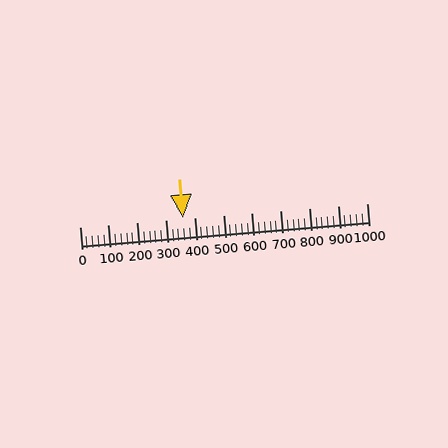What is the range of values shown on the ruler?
The ruler shows values from 0 to 1000.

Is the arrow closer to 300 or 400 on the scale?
The arrow is closer to 400.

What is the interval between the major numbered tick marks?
The major tick marks are spaced 100 units apart.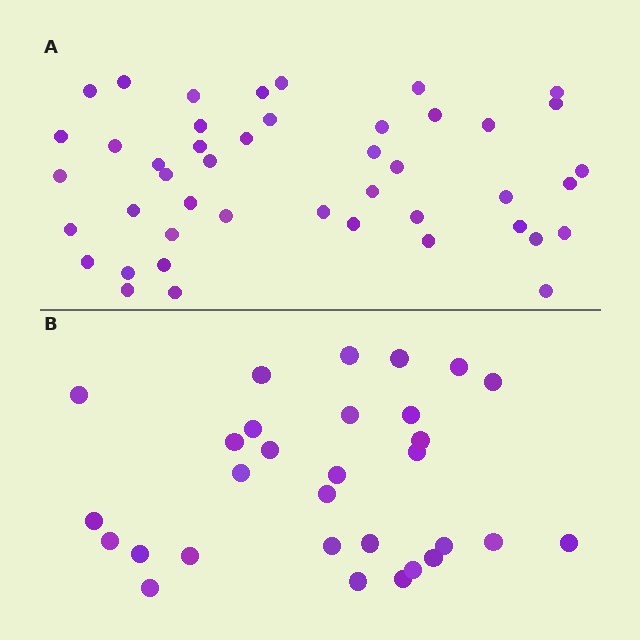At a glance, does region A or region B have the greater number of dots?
Region A (the top region) has more dots.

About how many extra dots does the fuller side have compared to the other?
Region A has approximately 15 more dots than region B.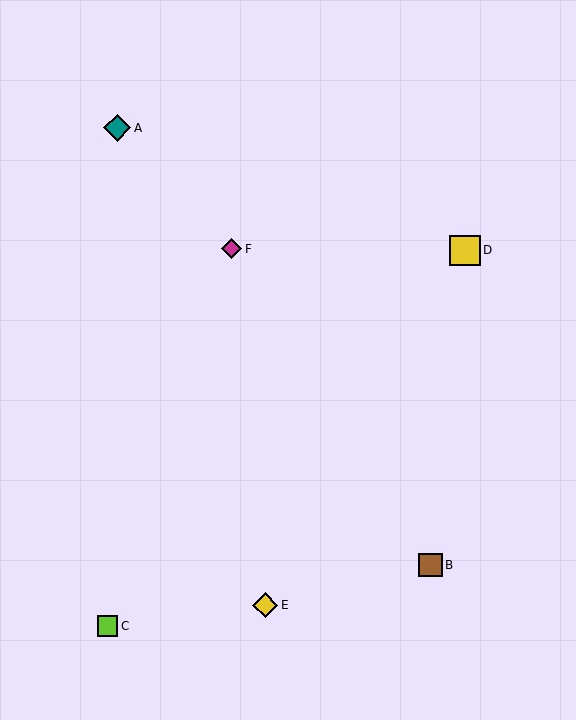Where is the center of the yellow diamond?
The center of the yellow diamond is at (265, 605).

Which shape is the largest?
The yellow square (labeled D) is the largest.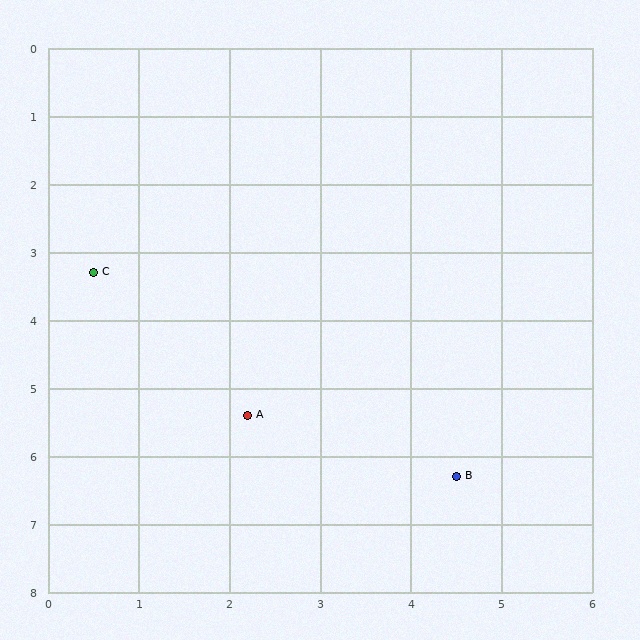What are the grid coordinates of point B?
Point B is at approximately (4.5, 6.3).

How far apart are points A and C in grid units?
Points A and C are about 2.7 grid units apart.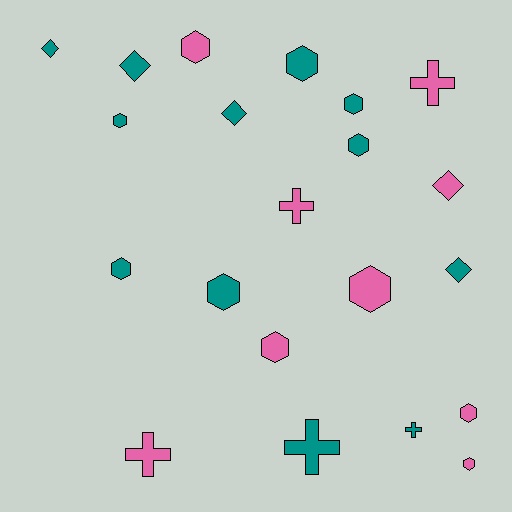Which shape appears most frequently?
Hexagon, with 11 objects.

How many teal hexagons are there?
There are 6 teal hexagons.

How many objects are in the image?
There are 21 objects.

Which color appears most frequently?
Teal, with 12 objects.